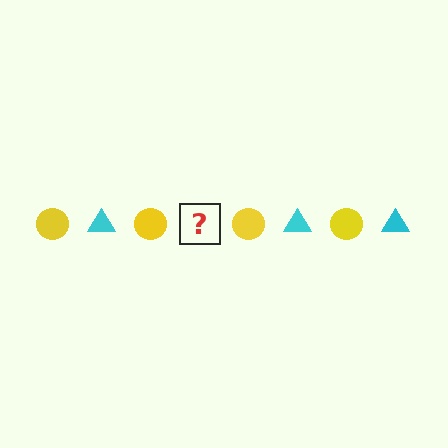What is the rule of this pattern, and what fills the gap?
The rule is that the pattern alternates between yellow circle and cyan triangle. The gap should be filled with a cyan triangle.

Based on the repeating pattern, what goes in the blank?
The blank should be a cyan triangle.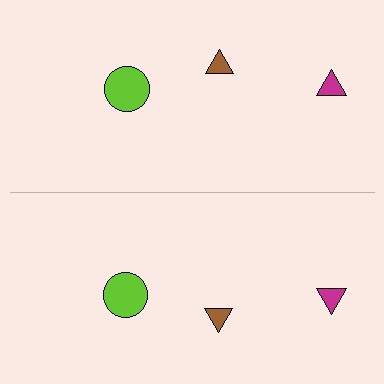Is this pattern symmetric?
Yes, this pattern has bilateral (reflection) symmetry.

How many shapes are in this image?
There are 6 shapes in this image.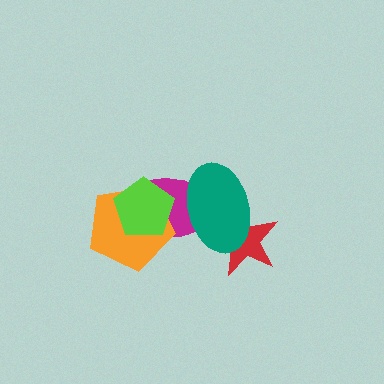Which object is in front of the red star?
The teal ellipse is in front of the red star.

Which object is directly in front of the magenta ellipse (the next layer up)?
The orange pentagon is directly in front of the magenta ellipse.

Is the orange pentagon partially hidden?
Yes, it is partially covered by another shape.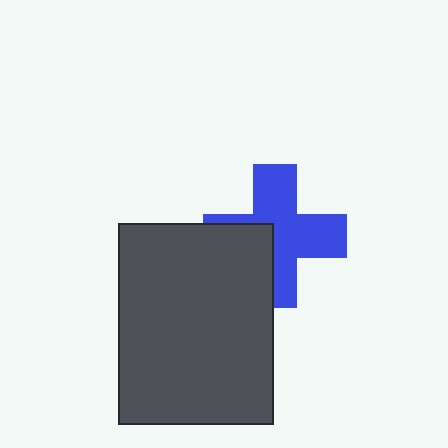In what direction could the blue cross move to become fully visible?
The blue cross could move toward the upper-right. That would shift it out from behind the dark gray rectangle entirely.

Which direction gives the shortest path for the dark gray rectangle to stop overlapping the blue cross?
Moving toward the lower-left gives the shortest separation.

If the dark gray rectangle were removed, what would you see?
You would see the complete blue cross.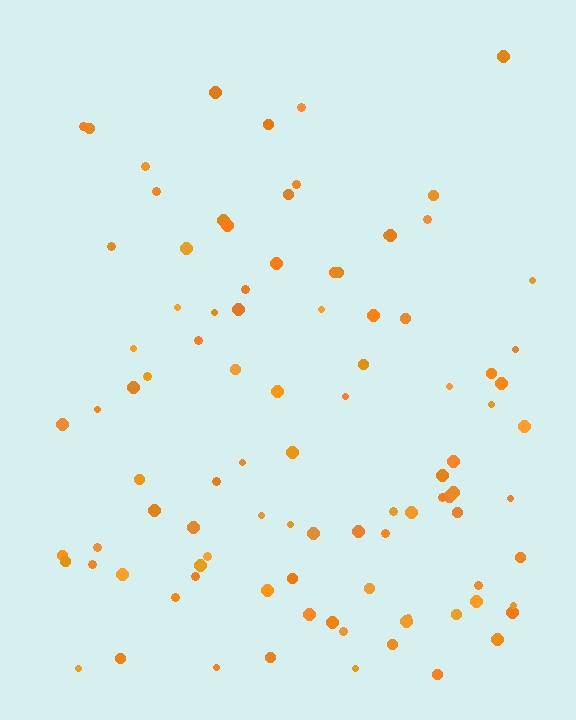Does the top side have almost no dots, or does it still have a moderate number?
Still a moderate number, just noticeably fewer than the bottom.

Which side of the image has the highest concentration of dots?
The bottom.